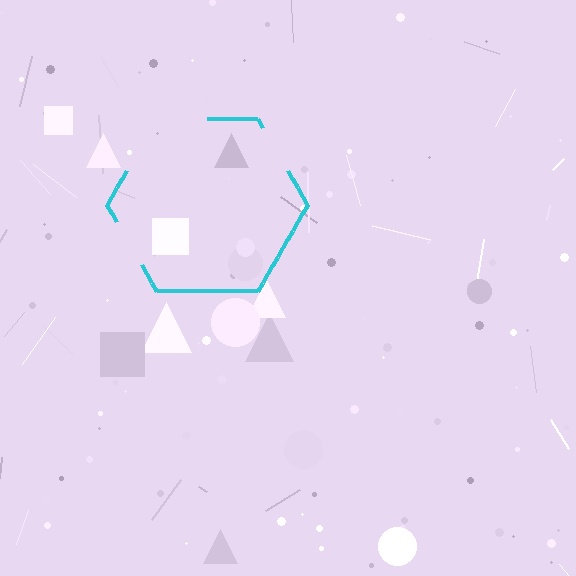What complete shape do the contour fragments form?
The contour fragments form a hexagon.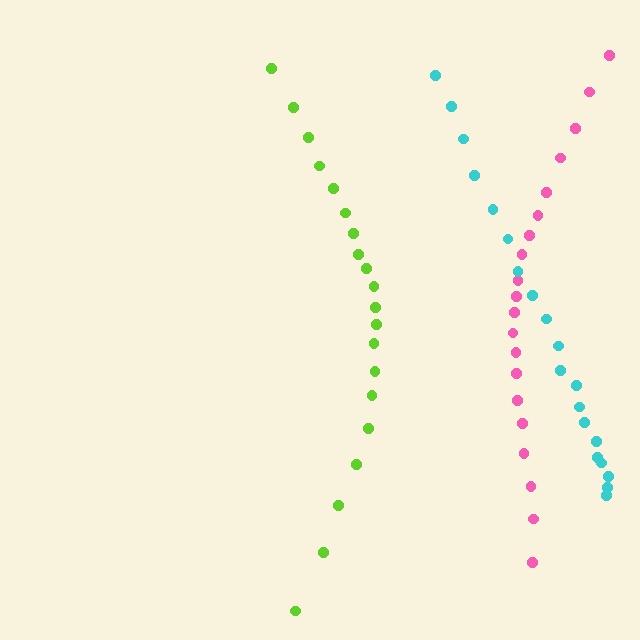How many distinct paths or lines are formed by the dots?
There are 3 distinct paths.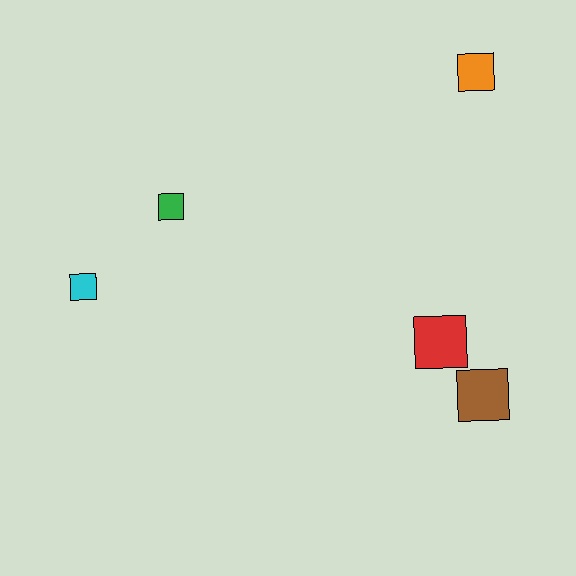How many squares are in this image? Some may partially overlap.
There are 5 squares.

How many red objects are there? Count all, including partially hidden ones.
There is 1 red object.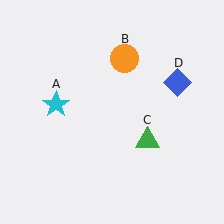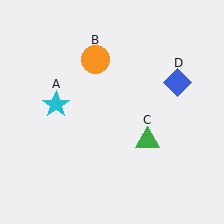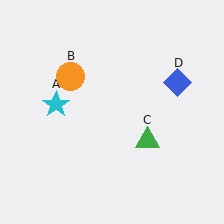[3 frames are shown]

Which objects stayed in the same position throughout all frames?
Cyan star (object A) and green triangle (object C) and blue diamond (object D) remained stationary.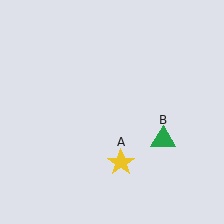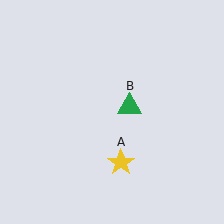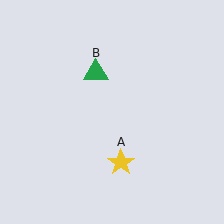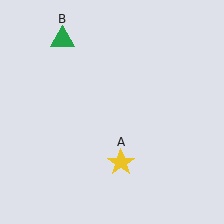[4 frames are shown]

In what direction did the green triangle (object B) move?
The green triangle (object B) moved up and to the left.